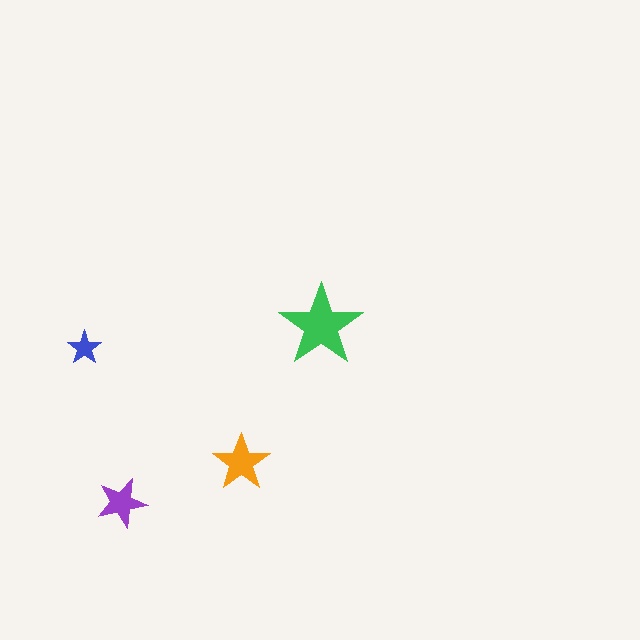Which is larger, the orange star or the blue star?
The orange one.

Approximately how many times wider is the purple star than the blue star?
About 1.5 times wider.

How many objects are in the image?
There are 4 objects in the image.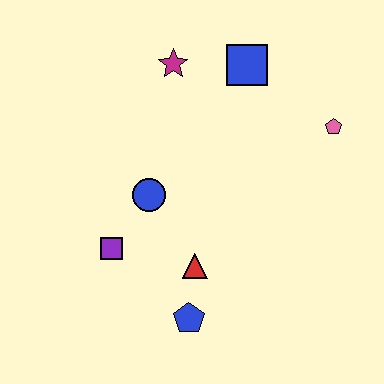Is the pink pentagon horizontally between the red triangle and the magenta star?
No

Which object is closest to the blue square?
The magenta star is closest to the blue square.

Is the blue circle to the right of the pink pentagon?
No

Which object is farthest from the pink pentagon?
The purple square is farthest from the pink pentagon.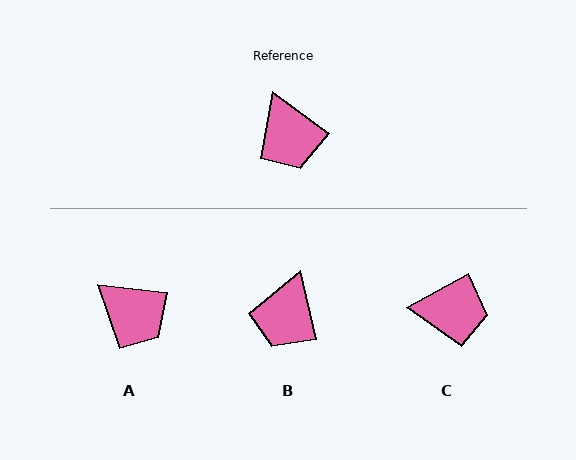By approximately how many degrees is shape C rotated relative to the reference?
Approximately 64 degrees counter-clockwise.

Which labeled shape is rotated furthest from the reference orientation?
C, about 64 degrees away.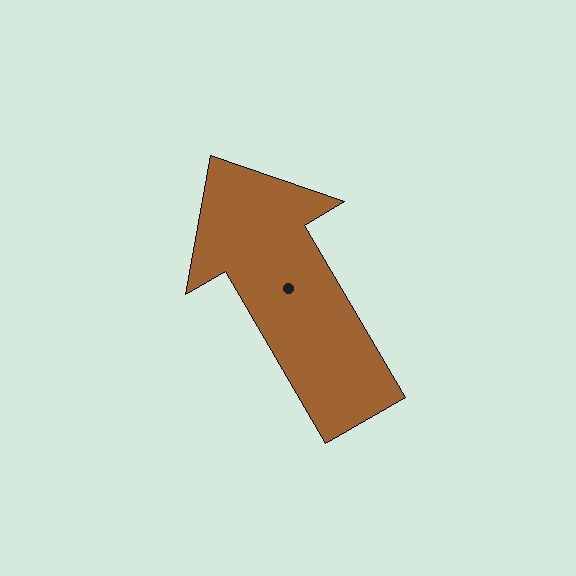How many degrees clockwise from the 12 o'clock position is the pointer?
Approximately 330 degrees.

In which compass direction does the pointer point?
Northwest.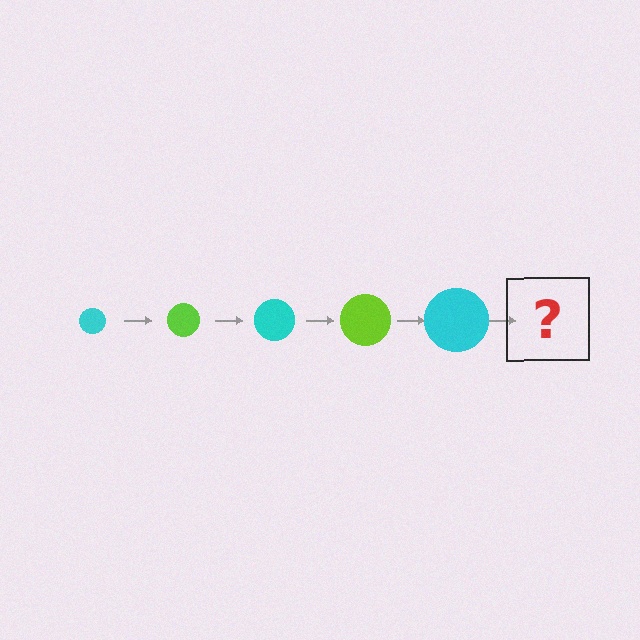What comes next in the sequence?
The next element should be a lime circle, larger than the previous one.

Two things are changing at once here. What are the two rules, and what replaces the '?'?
The two rules are that the circle grows larger each step and the color cycles through cyan and lime. The '?' should be a lime circle, larger than the previous one.